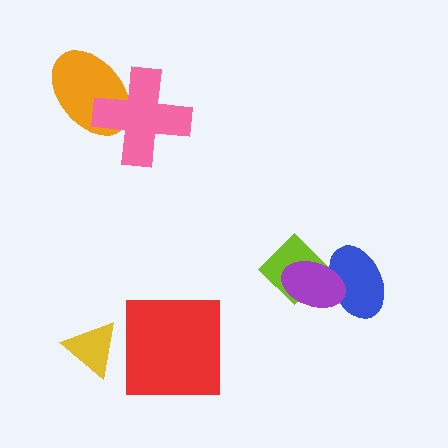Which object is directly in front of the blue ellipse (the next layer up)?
The lime diamond is directly in front of the blue ellipse.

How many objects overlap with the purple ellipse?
2 objects overlap with the purple ellipse.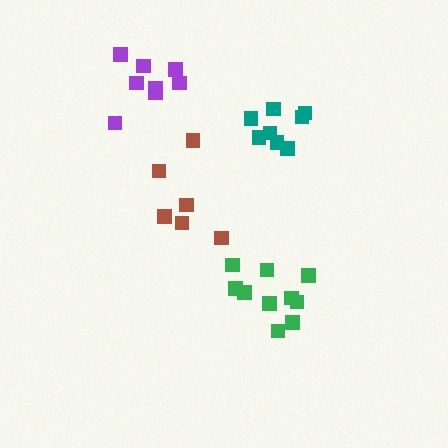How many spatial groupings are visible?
There are 4 spatial groupings.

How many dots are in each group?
Group 1: 8 dots, Group 2: 10 dots, Group 3: 8 dots, Group 4: 6 dots (32 total).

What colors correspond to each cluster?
The clusters are colored: teal, green, purple, brown.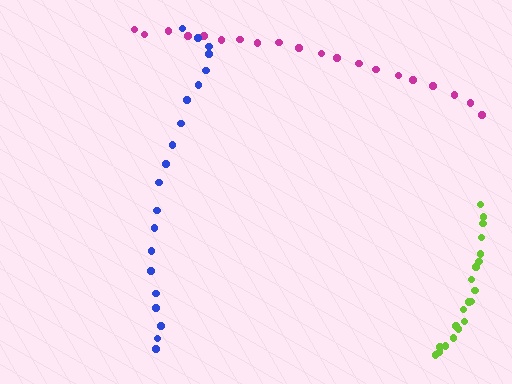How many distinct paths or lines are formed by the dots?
There are 3 distinct paths.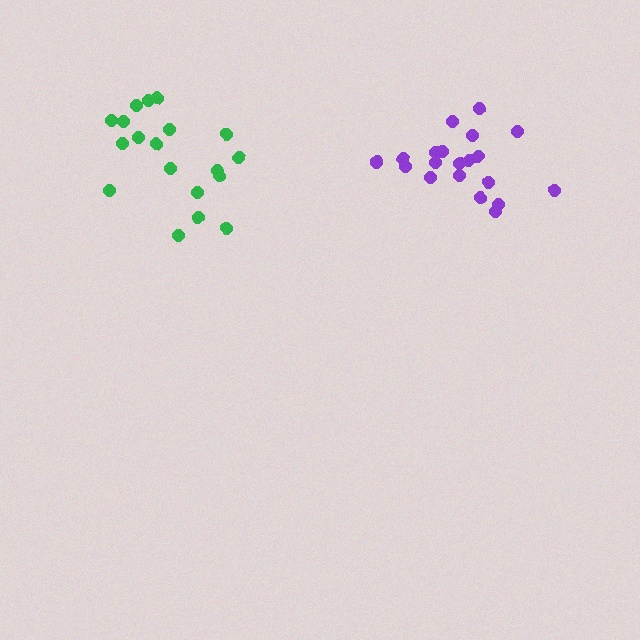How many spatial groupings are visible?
There are 2 spatial groupings.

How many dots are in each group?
Group 1: 19 dots, Group 2: 20 dots (39 total).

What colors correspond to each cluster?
The clusters are colored: green, purple.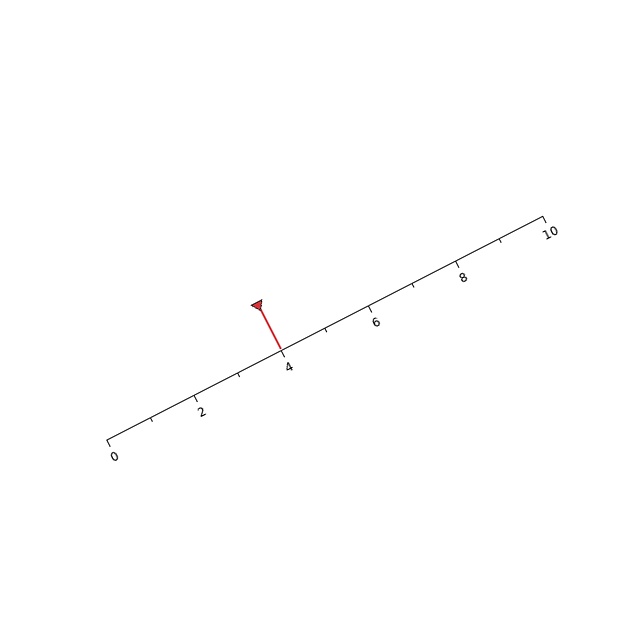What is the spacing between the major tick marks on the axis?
The major ticks are spaced 2 apart.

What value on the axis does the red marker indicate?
The marker indicates approximately 4.